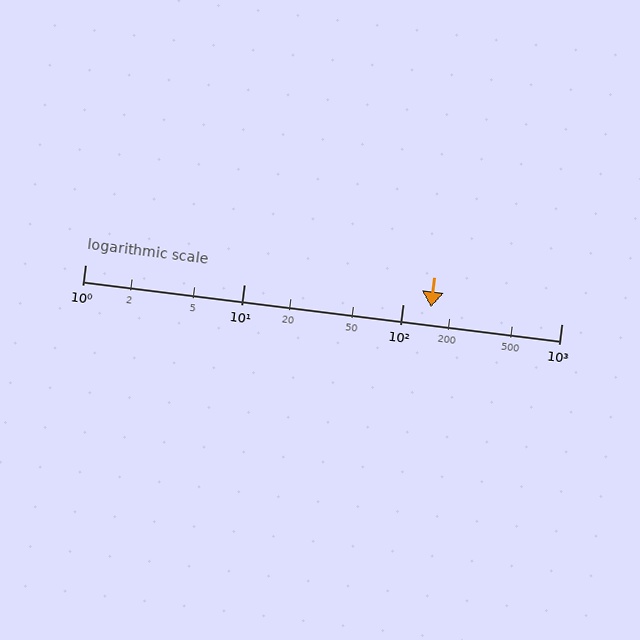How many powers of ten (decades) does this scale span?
The scale spans 3 decades, from 1 to 1000.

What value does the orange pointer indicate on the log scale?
The pointer indicates approximately 150.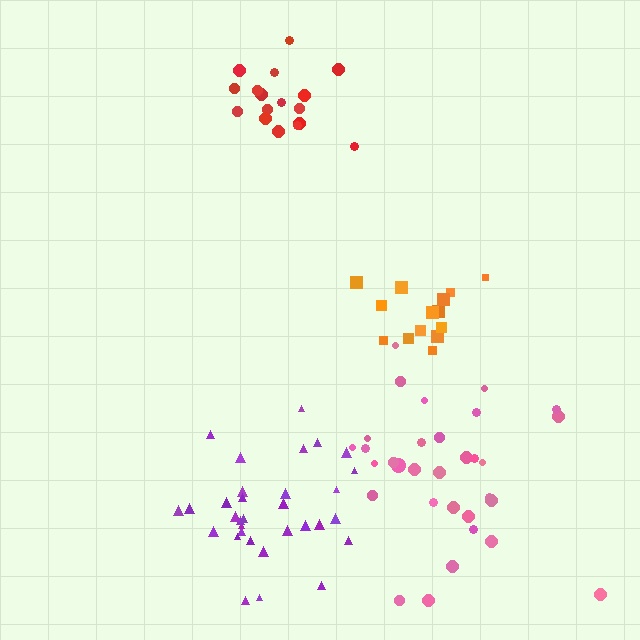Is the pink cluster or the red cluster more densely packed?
Red.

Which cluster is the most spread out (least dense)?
Pink.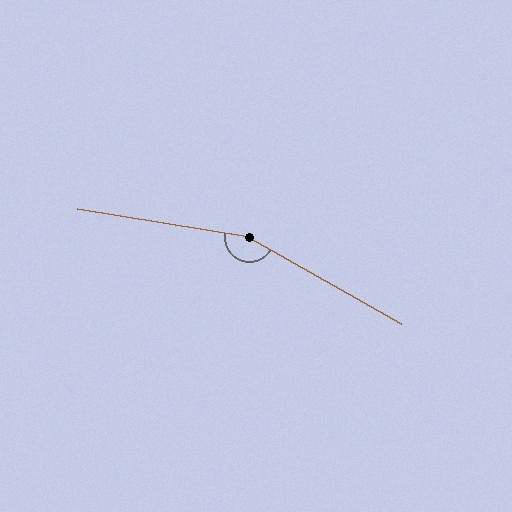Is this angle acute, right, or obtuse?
It is obtuse.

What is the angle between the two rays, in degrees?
Approximately 160 degrees.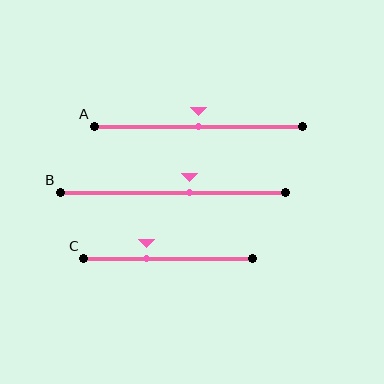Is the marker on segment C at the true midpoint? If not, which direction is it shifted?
No, the marker on segment C is shifted to the left by about 13% of the segment length.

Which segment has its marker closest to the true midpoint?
Segment A has its marker closest to the true midpoint.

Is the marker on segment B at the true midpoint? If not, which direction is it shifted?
No, the marker on segment B is shifted to the right by about 7% of the segment length.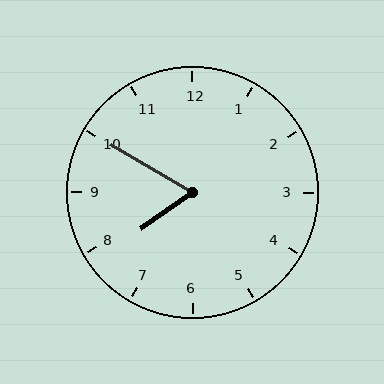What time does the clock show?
7:50.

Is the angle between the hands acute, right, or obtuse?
It is acute.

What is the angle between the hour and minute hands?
Approximately 65 degrees.